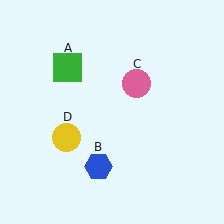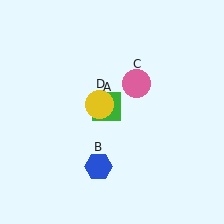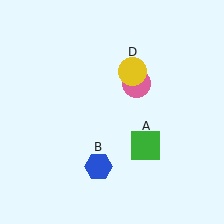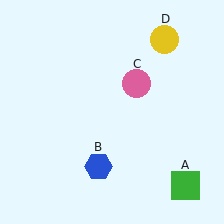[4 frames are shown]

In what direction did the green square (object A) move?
The green square (object A) moved down and to the right.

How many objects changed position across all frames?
2 objects changed position: green square (object A), yellow circle (object D).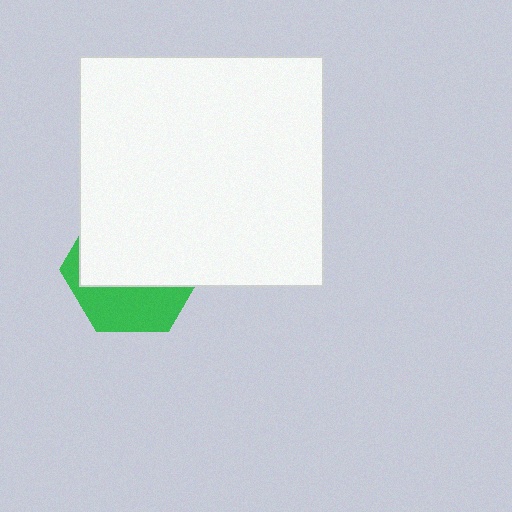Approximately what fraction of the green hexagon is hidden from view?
Roughly 64% of the green hexagon is hidden behind the white rectangle.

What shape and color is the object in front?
The object in front is a white rectangle.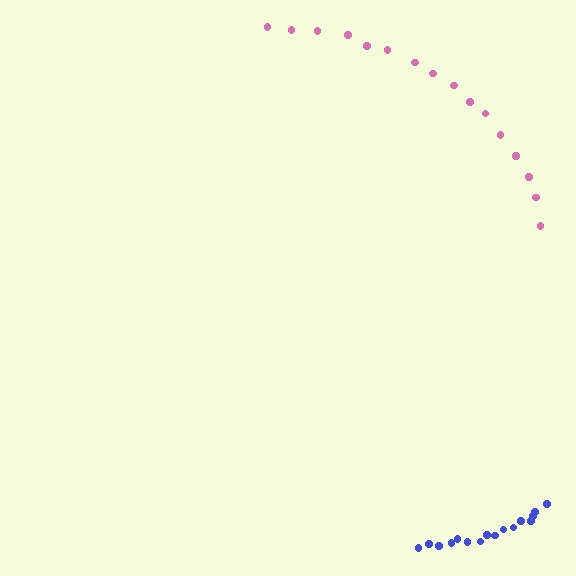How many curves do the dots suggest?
There are 2 distinct paths.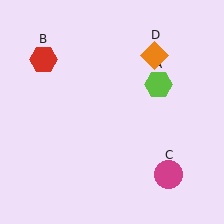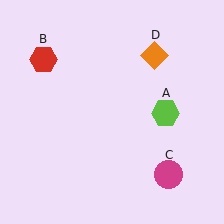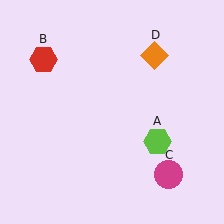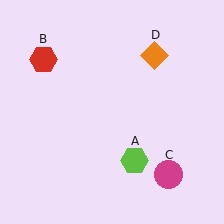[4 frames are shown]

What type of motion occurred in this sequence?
The lime hexagon (object A) rotated clockwise around the center of the scene.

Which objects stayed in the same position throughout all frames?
Red hexagon (object B) and magenta circle (object C) and orange diamond (object D) remained stationary.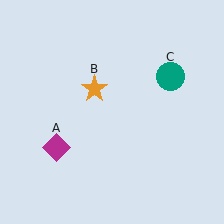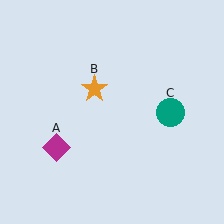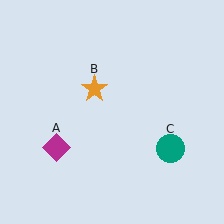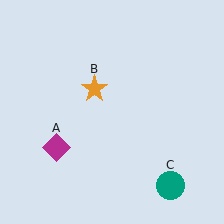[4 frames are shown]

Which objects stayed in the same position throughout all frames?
Magenta diamond (object A) and orange star (object B) remained stationary.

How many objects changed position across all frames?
1 object changed position: teal circle (object C).